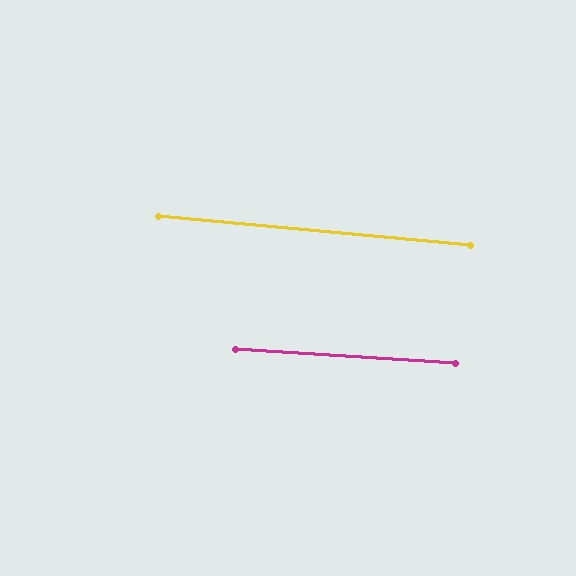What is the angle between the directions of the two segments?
Approximately 2 degrees.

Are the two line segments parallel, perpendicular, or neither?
Parallel — their directions differ by only 1.6°.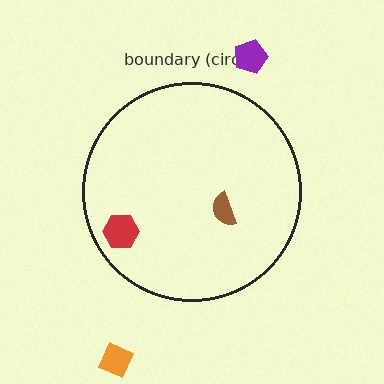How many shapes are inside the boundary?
2 inside, 3 outside.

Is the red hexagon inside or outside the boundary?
Inside.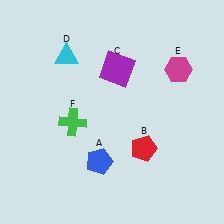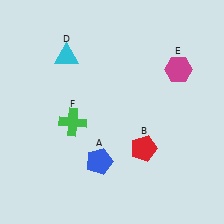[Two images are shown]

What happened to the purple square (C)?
The purple square (C) was removed in Image 2. It was in the top-right area of Image 1.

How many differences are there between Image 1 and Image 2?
There is 1 difference between the two images.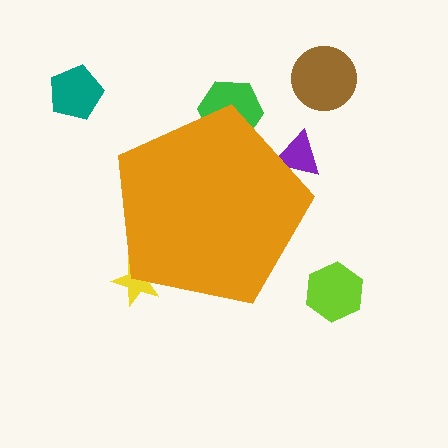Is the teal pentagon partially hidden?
No, the teal pentagon is fully visible.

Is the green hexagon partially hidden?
Yes, the green hexagon is partially hidden behind the orange pentagon.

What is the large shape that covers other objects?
An orange pentagon.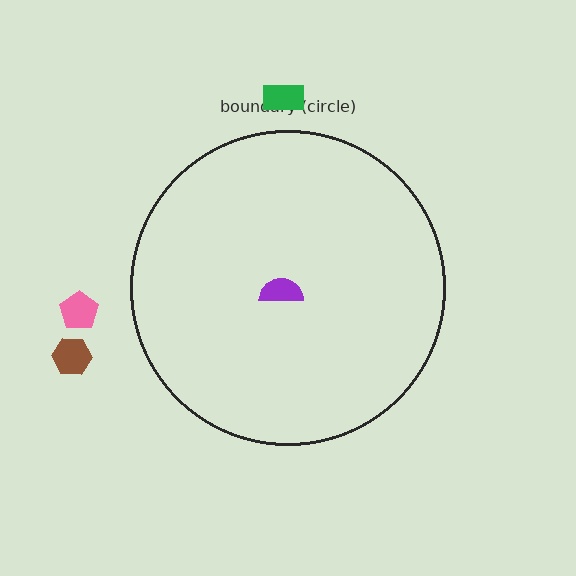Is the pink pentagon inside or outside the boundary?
Outside.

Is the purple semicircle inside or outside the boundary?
Inside.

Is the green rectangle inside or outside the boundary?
Outside.